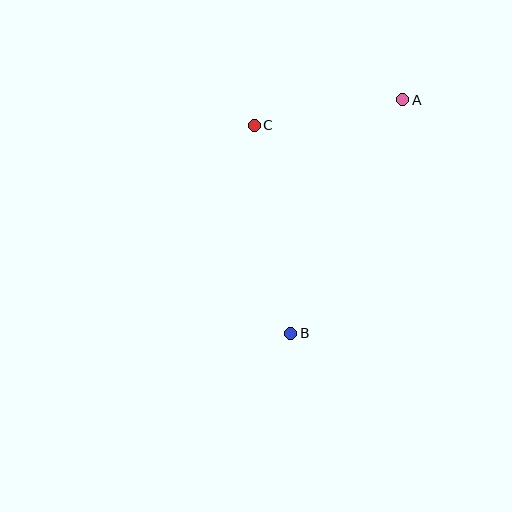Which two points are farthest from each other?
Points A and B are farthest from each other.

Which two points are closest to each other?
Points A and C are closest to each other.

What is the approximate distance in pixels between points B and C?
The distance between B and C is approximately 211 pixels.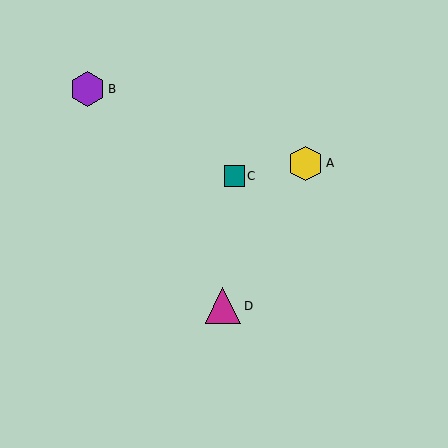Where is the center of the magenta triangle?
The center of the magenta triangle is at (223, 306).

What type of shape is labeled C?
Shape C is a teal square.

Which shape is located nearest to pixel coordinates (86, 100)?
The purple hexagon (labeled B) at (88, 89) is nearest to that location.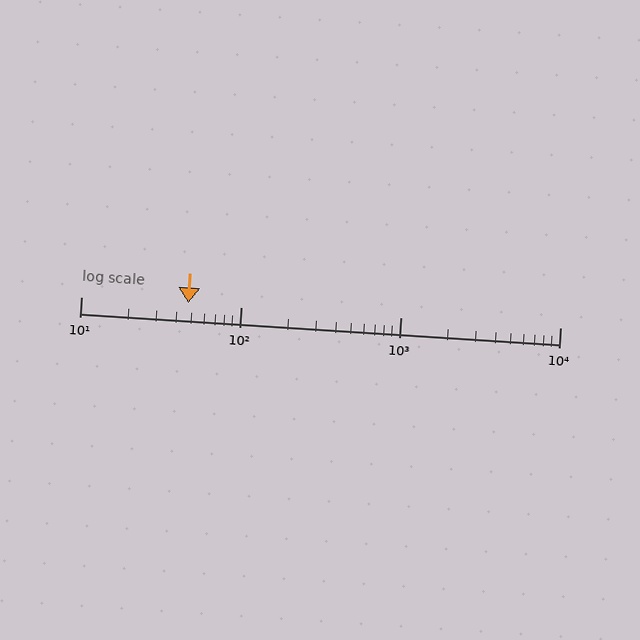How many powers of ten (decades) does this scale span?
The scale spans 3 decades, from 10 to 10000.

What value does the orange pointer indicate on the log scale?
The pointer indicates approximately 47.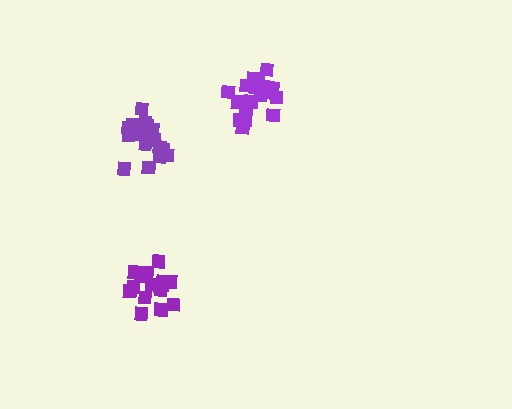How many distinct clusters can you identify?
There are 3 distinct clusters.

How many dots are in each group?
Group 1: 18 dots, Group 2: 16 dots, Group 3: 18 dots (52 total).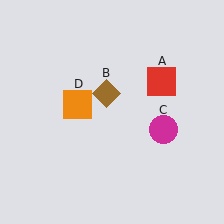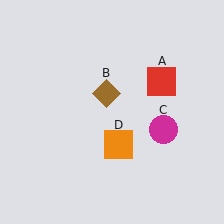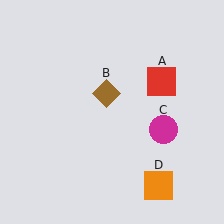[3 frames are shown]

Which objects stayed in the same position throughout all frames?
Red square (object A) and brown diamond (object B) and magenta circle (object C) remained stationary.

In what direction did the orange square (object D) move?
The orange square (object D) moved down and to the right.